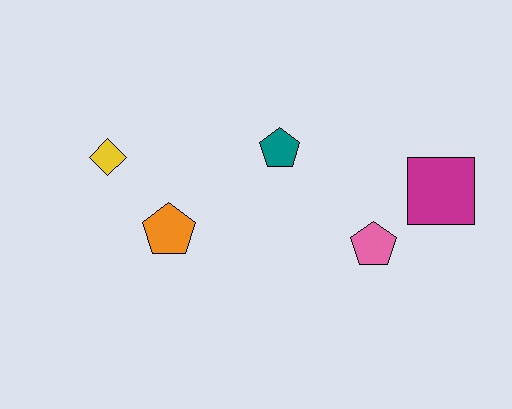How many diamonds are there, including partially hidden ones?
There is 1 diamond.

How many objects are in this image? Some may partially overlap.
There are 5 objects.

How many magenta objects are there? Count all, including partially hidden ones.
There is 1 magenta object.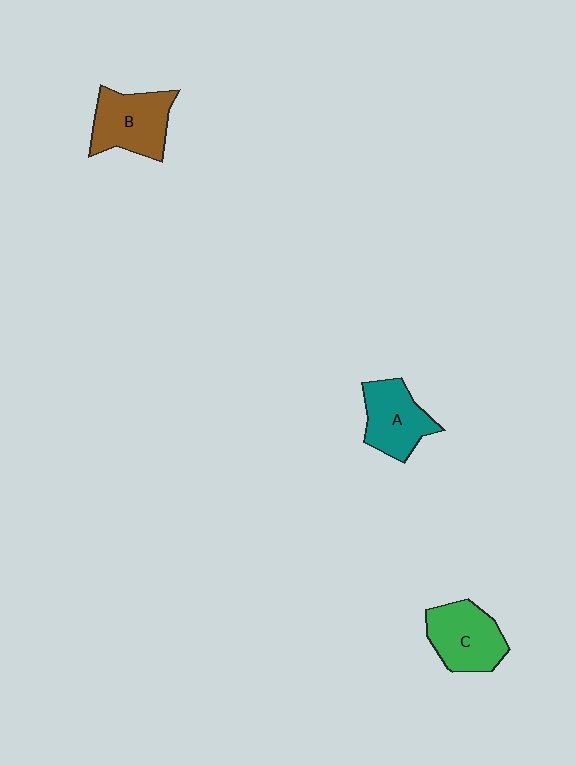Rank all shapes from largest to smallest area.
From largest to smallest: B (brown), C (green), A (teal).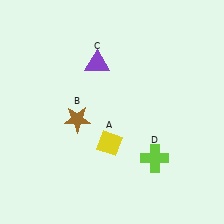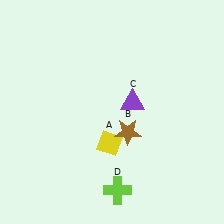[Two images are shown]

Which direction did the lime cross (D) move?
The lime cross (D) moved left.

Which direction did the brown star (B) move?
The brown star (B) moved right.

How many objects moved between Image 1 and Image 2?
3 objects moved between the two images.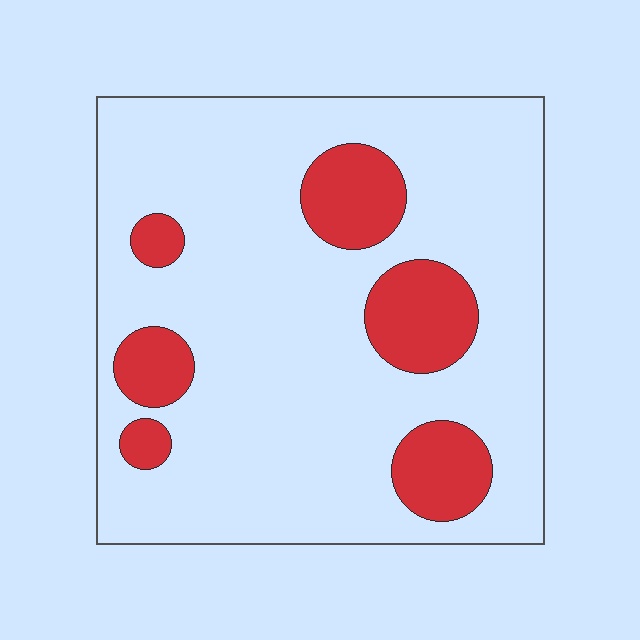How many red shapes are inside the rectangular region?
6.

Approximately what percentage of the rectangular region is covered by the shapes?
Approximately 20%.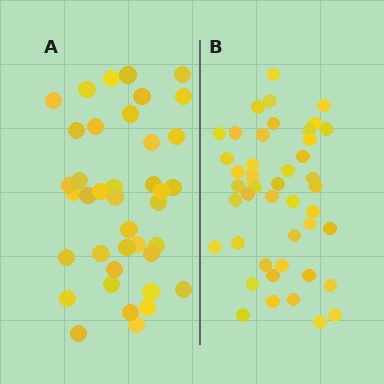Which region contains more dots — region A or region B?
Region B (the right region) has more dots.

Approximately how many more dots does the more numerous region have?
Region B has about 6 more dots than region A.